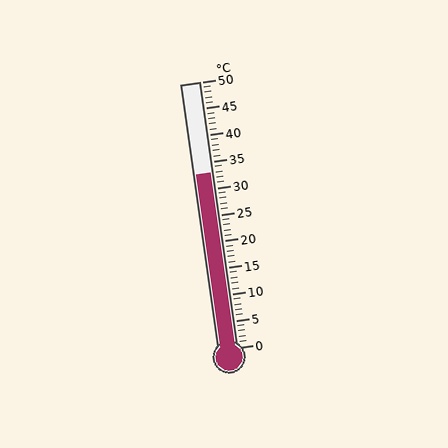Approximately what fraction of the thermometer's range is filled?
The thermometer is filled to approximately 65% of its range.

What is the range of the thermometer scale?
The thermometer scale ranges from 0°C to 50°C.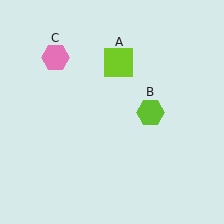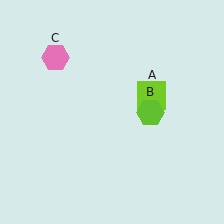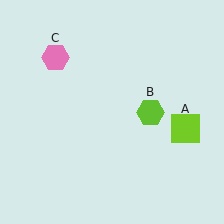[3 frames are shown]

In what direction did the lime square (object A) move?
The lime square (object A) moved down and to the right.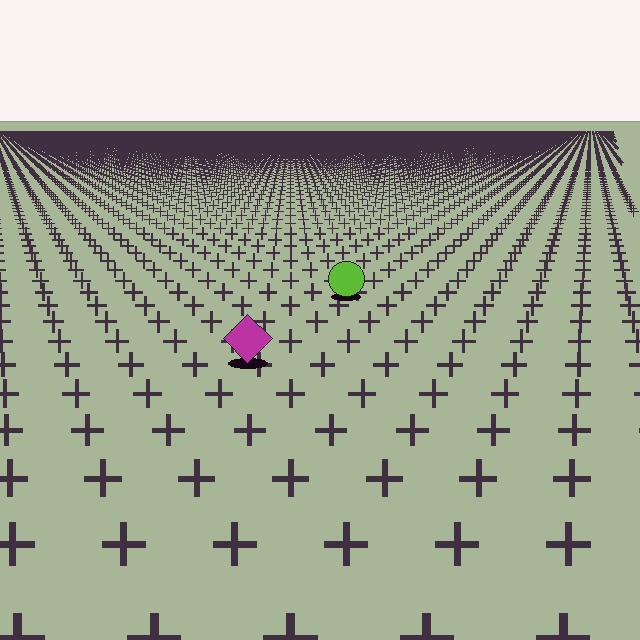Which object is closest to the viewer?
The magenta diamond is closest. The texture marks near it are larger and more spread out.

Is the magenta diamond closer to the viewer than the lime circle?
Yes. The magenta diamond is closer — you can tell from the texture gradient: the ground texture is coarser near it.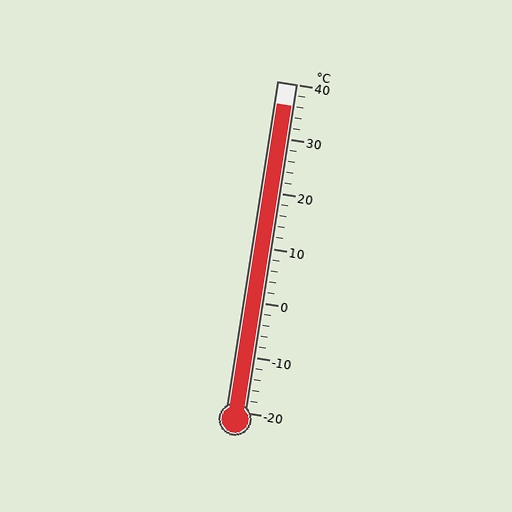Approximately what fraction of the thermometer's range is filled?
The thermometer is filled to approximately 95% of its range.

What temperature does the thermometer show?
The thermometer shows approximately 36°C.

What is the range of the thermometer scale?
The thermometer scale ranges from -20°C to 40°C.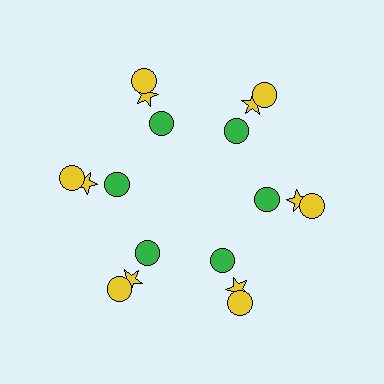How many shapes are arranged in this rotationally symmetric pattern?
There are 18 shapes, arranged in 6 groups of 3.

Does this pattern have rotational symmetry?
Yes, this pattern has 6-fold rotational symmetry. It looks the same after rotating 60 degrees around the center.